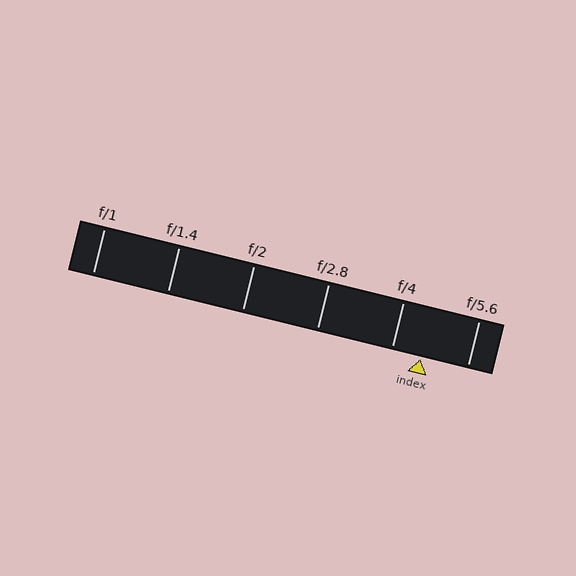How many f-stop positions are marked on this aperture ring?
There are 6 f-stop positions marked.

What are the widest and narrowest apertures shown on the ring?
The widest aperture shown is f/1 and the narrowest is f/5.6.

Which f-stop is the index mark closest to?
The index mark is closest to f/4.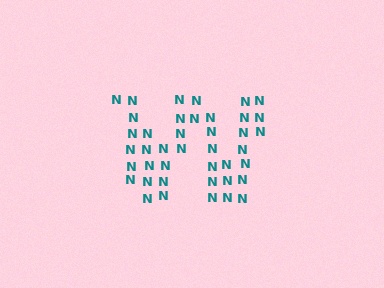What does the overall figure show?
The overall figure shows the letter W.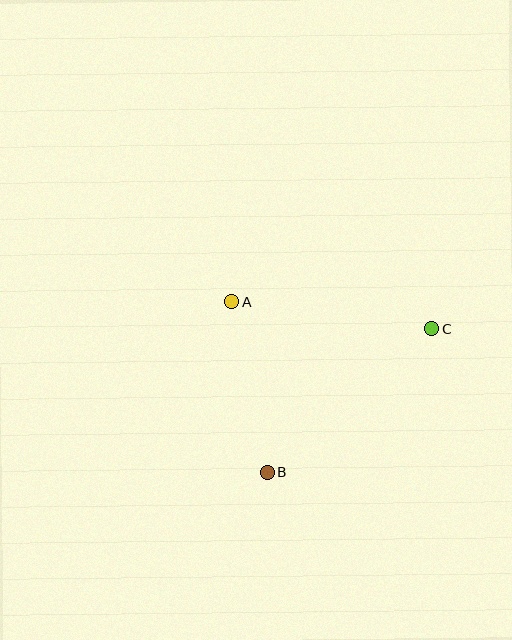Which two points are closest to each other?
Points A and B are closest to each other.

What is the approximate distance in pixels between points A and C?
The distance between A and C is approximately 202 pixels.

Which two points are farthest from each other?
Points B and C are farthest from each other.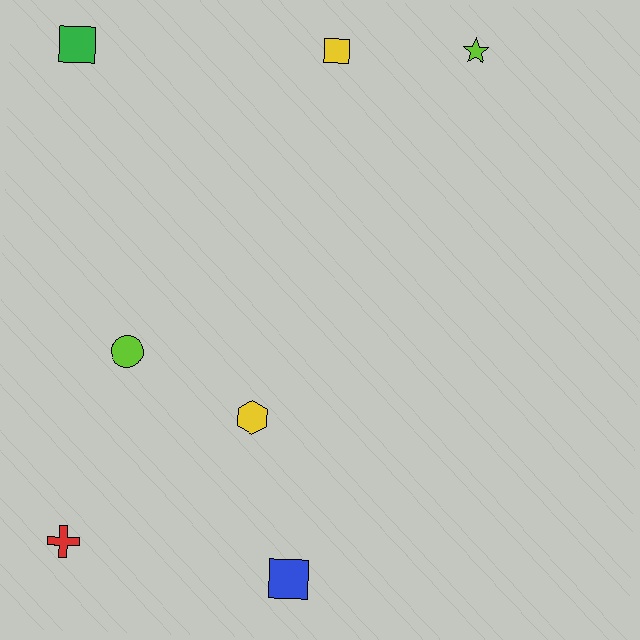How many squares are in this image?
There are 3 squares.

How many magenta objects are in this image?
There are no magenta objects.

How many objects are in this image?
There are 7 objects.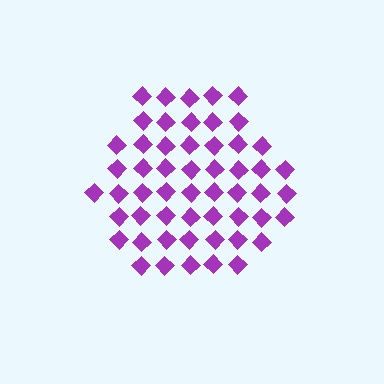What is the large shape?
The large shape is a hexagon.